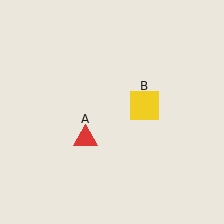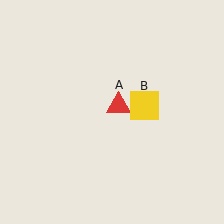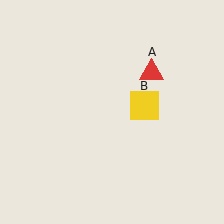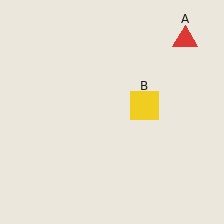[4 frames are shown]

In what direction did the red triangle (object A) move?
The red triangle (object A) moved up and to the right.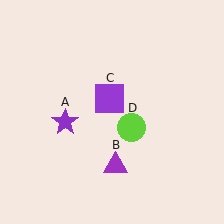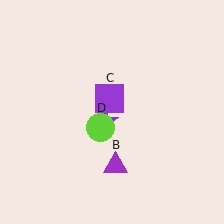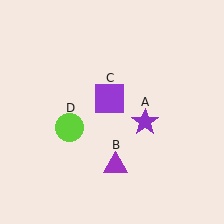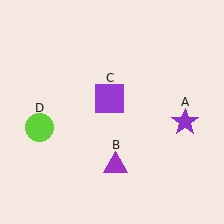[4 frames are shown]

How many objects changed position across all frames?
2 objects changed position: purple star (object A), lime circle (object D).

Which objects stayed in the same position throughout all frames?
Purple triangle (object B) and purple square (object C) remained stationary.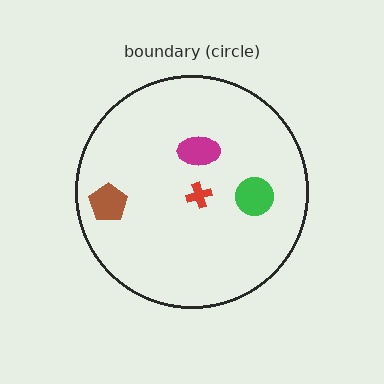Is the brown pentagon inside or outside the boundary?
Inside.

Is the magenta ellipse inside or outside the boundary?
Inside.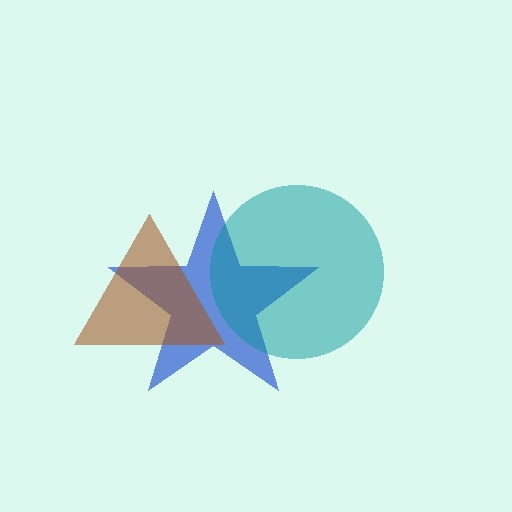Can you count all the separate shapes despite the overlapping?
Yes, there are 3 separate shapes.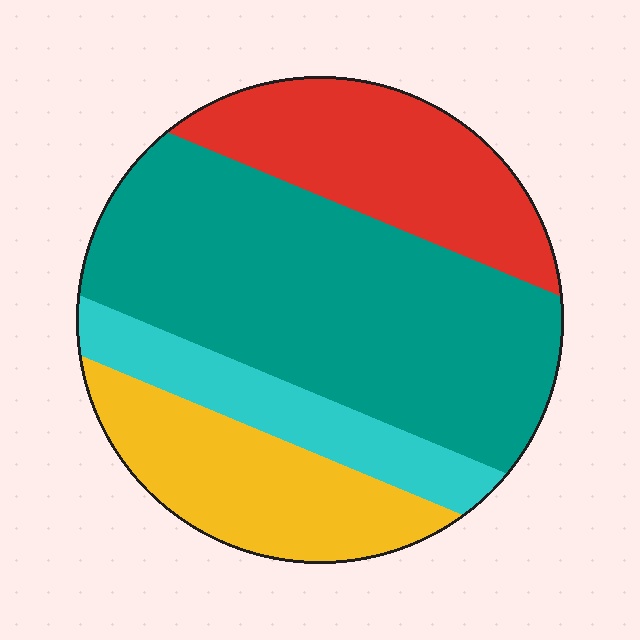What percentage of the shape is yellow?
Yellow takes up about one fifth (1/5) of the shape.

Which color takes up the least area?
Cyan, at roughly 15%.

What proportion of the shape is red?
Red covers 21% of the shape.